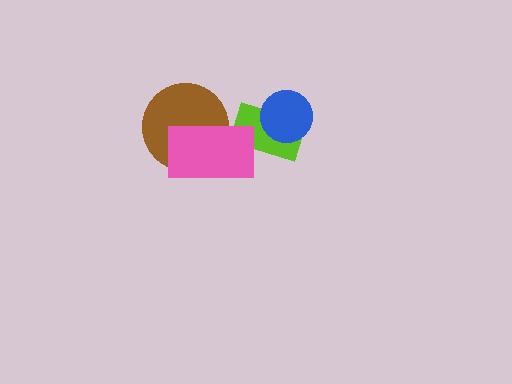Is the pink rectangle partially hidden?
No, no other shape covers it.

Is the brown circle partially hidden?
Yes, it is partially covered by another shape.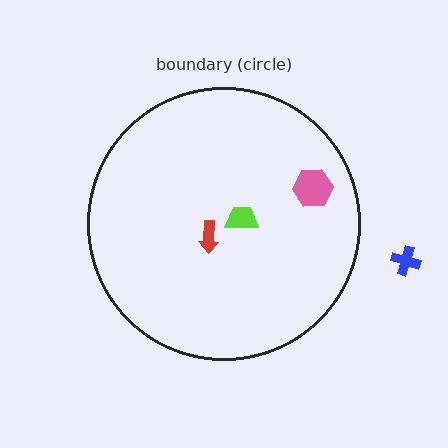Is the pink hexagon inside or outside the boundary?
Inside.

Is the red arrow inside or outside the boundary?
Inside.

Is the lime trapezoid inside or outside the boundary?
Inside.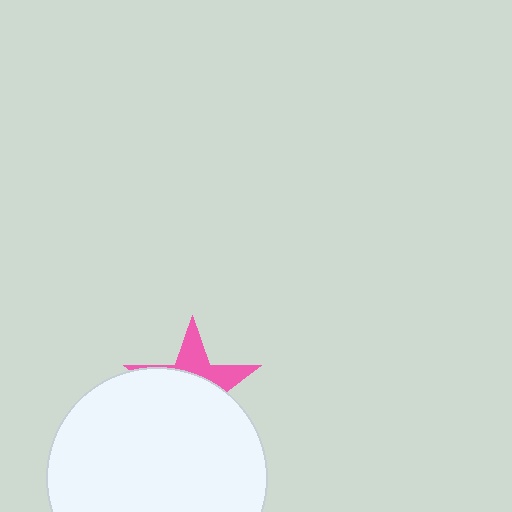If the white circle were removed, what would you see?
You would see the complete pink star.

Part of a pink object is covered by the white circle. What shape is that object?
It is a star.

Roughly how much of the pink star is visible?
A small part of it is visible (roughly 34%).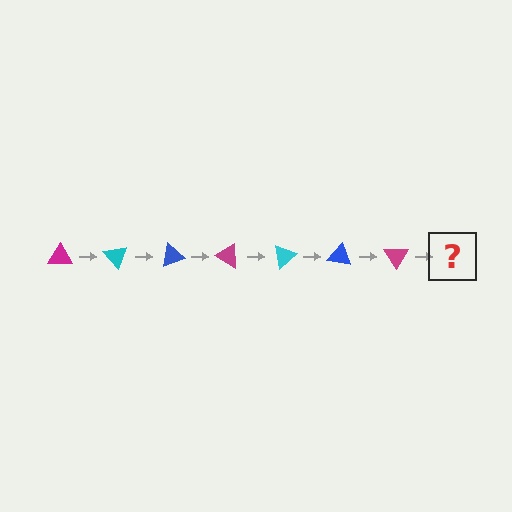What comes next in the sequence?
The next element should be a cyan triangle, rotated 350 degrees from the start.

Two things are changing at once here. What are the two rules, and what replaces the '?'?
The two rules are that it rotates 50 degrees each step and the color cycles through magenta, cyan, and blue. The '?' should be a cyan triangle, rotated 350 degrees from the start.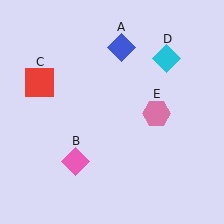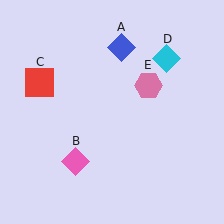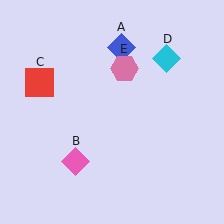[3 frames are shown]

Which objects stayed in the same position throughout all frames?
Blue diamond (object A) and pink diamond (object B) and red square (object C) and cyan diamond (object D) remained stationary.